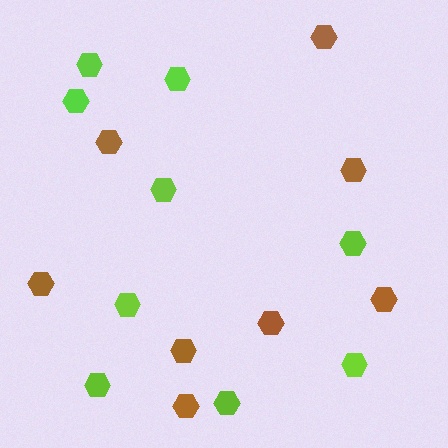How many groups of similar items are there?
There are 2 groups: one group of brown hexagons (8) and one group of lime hexagons (9).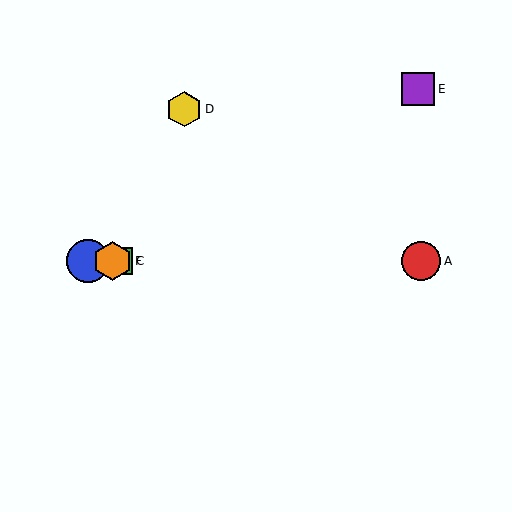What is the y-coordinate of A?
Object A is at y≈261.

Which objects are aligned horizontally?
Objects A, B, C, F are aligned horizontally.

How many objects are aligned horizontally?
4 objects (A, B, C, F) are aligned horizontally.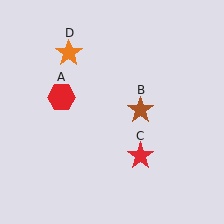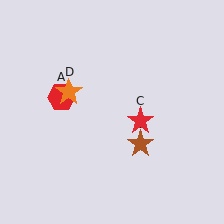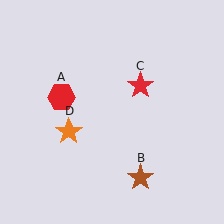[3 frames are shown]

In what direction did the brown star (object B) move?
The brown star (object B) moved down.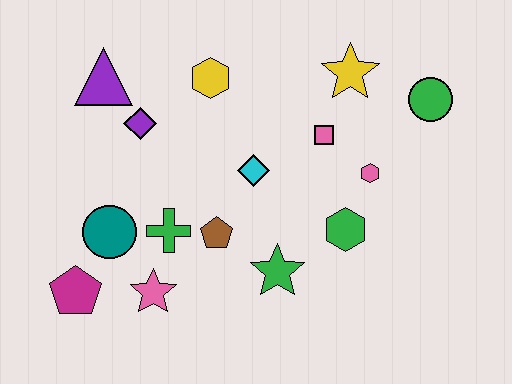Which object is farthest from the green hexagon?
The purple triangle is farthest from the green hexagon.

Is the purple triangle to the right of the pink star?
No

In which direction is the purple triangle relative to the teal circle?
The purple triangle is above the teal circle.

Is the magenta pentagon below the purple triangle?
Yes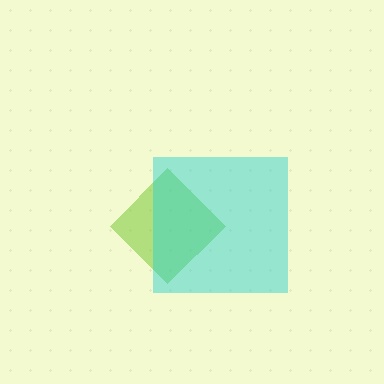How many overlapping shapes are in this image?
There are 2 overlapping shapes in the image.